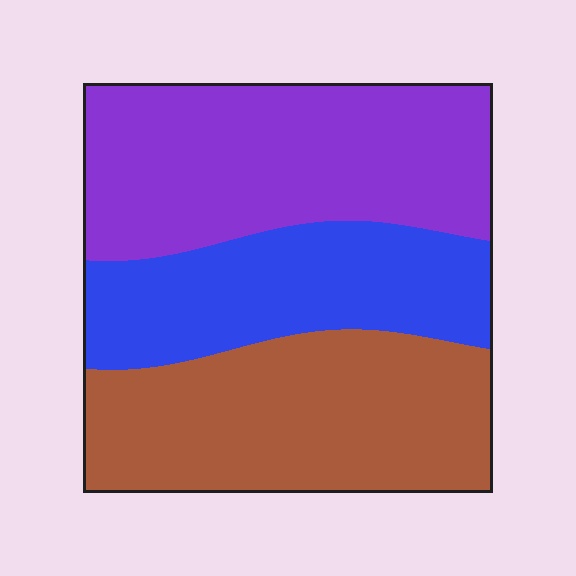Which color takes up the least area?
Blue, at roughly 25%.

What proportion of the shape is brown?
Brown takes up about three eighths (3/8) of the shape.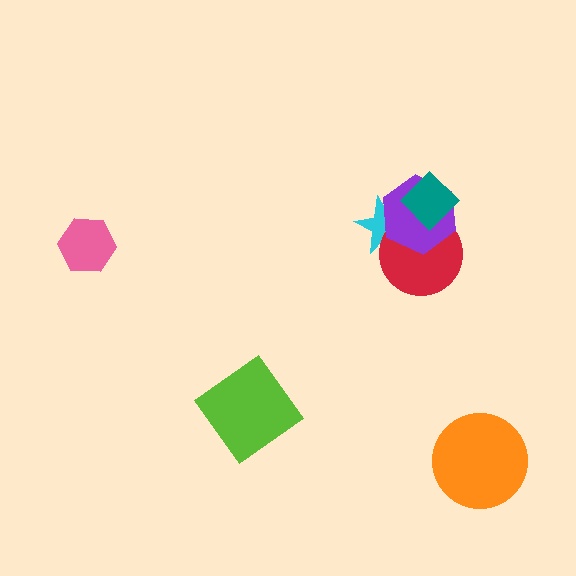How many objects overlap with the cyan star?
3 objects overlap with the cyan star.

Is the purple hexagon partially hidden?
Yes, it is partially covered by another shape.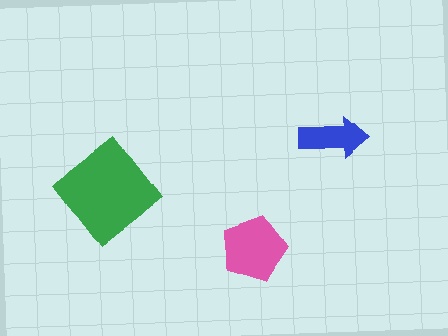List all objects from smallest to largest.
The blue arrow, the pink pentagon, the green diamond.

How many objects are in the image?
There are 3 objects in the image.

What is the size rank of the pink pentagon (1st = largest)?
2nd.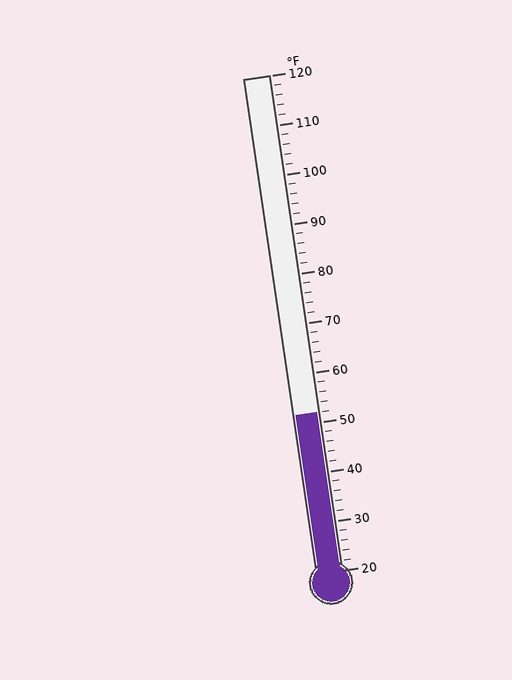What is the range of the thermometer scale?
The thermometer scale ranges from 20°F to 120°F.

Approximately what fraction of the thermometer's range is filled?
The thermometer is filled to approximately 30% of its range.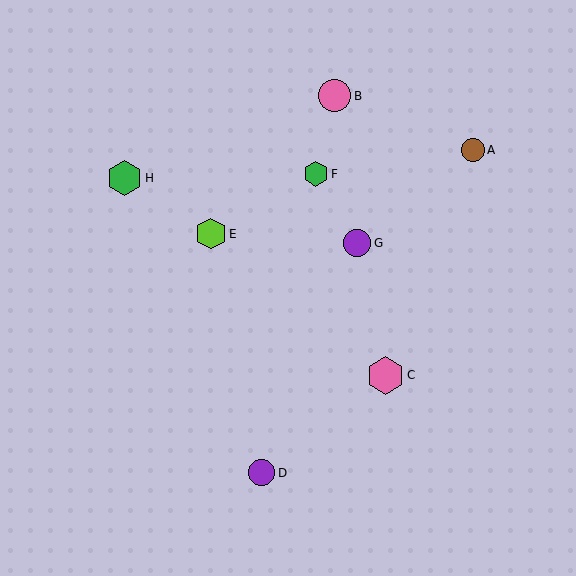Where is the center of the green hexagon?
The center of the green hexagon is at (316, 174).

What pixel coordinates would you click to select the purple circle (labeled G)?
Click at (357, 243) to select the purple circle G.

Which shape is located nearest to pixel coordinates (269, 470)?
The purple circle (labeled D) at (262, 473) is nearest to that location.